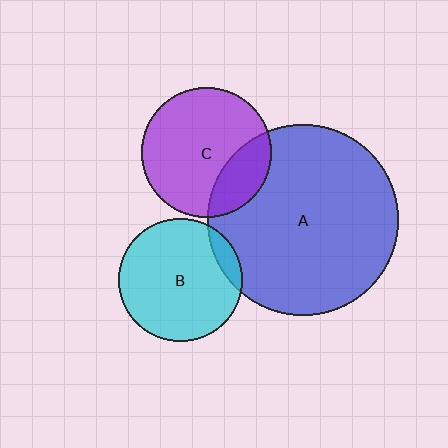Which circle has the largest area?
Circle A (blue).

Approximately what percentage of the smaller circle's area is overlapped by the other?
Approximately 10%.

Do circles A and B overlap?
Yes.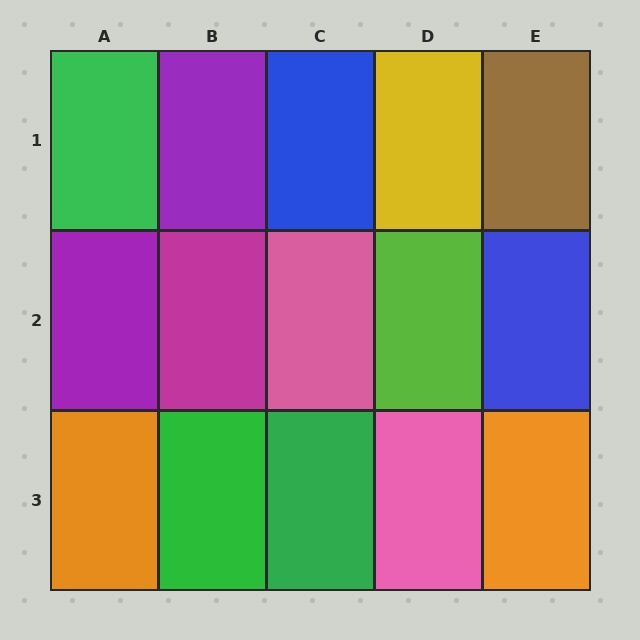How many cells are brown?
1 cell is brown.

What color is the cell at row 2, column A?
Purple.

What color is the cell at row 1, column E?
Brown.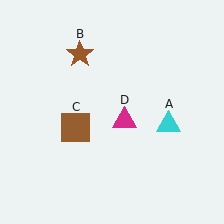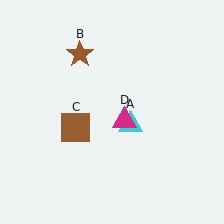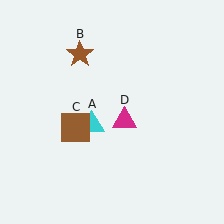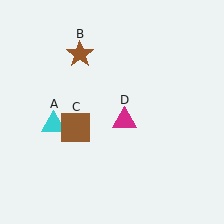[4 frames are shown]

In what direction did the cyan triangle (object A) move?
The cyan triangle (object A) moved left.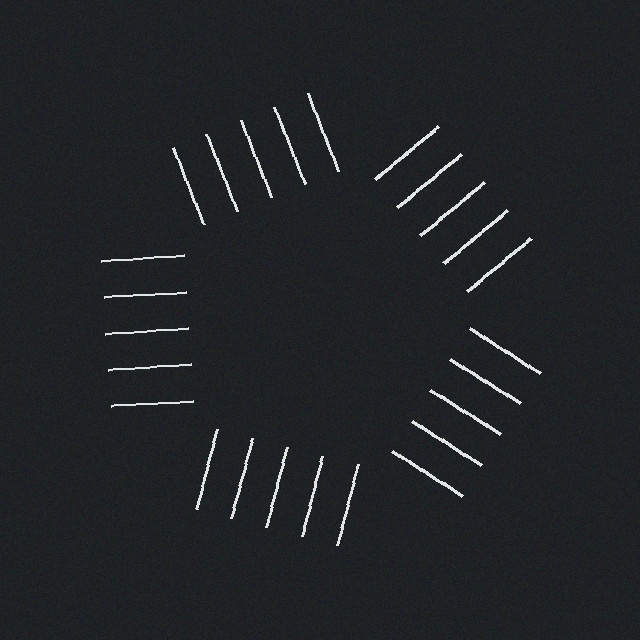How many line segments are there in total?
25 — 5 along each of the 5 edges.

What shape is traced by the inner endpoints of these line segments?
An illusory pentagon — the line segments terminate on its edges but no continuous stroke is drawn.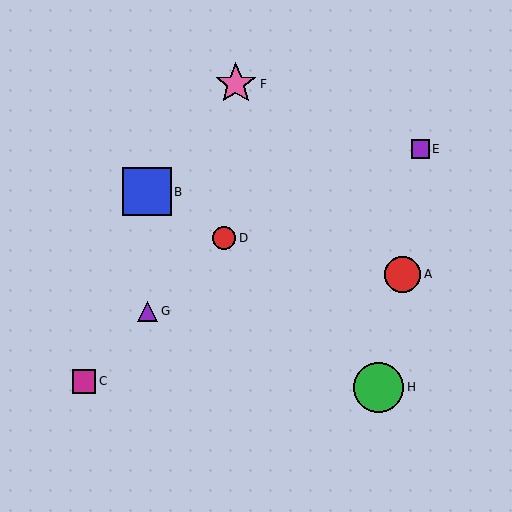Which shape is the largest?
The green circle (labeled H) is the largest.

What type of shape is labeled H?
Shape H is a green circle.